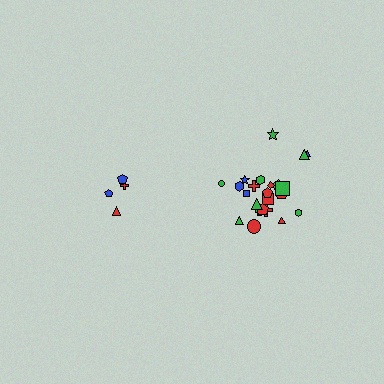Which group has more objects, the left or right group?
The right group.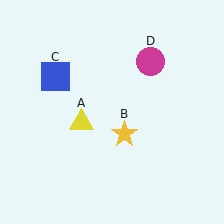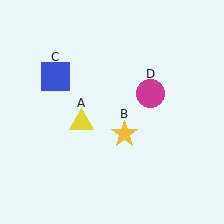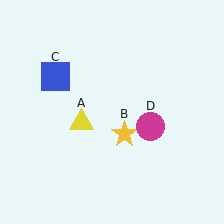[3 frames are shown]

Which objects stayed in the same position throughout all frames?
Yellow triangle (object A) and yellow star (object B) and blue square (object C) remained stationary.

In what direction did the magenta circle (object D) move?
The magenta circle (object D) moved down.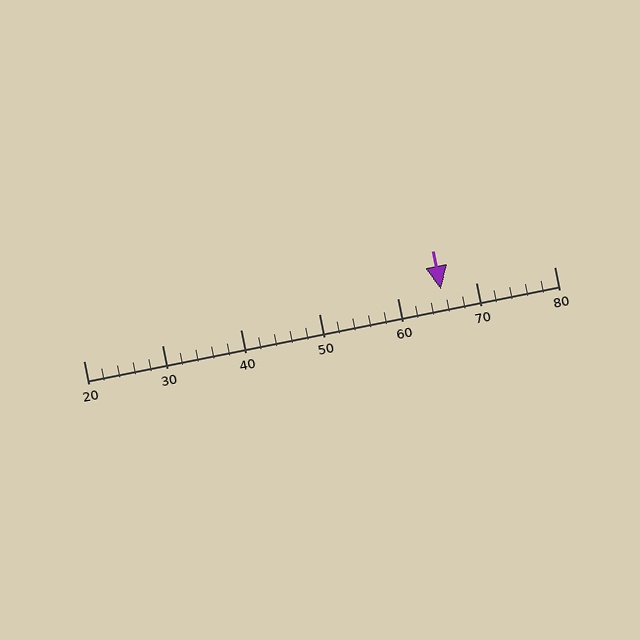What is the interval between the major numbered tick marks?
The major tick marks are spaced 10 units apart.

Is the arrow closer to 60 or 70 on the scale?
The arrow is closer to 70.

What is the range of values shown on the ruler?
The ruler shows values from 20 to 80.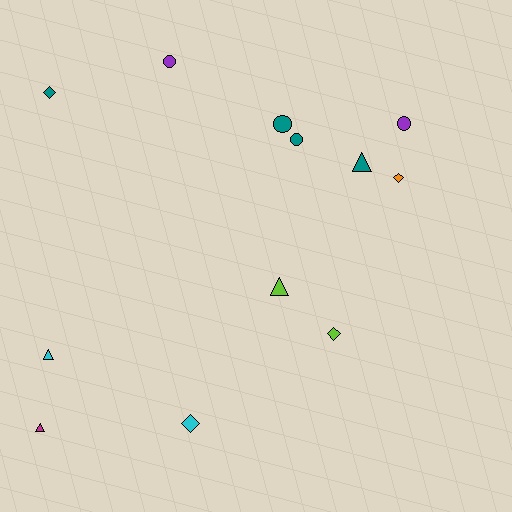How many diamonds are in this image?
There are 4 diamonds.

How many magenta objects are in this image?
There is 1 magenta object.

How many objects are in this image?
There are 12 objects.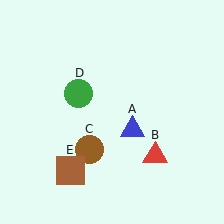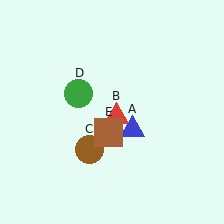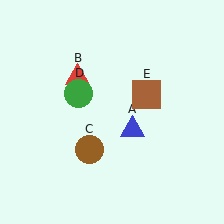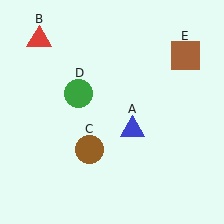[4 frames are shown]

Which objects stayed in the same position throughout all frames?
Blue triangle (object A) and brown circle (object C) and green circle (object D) remained stationary.